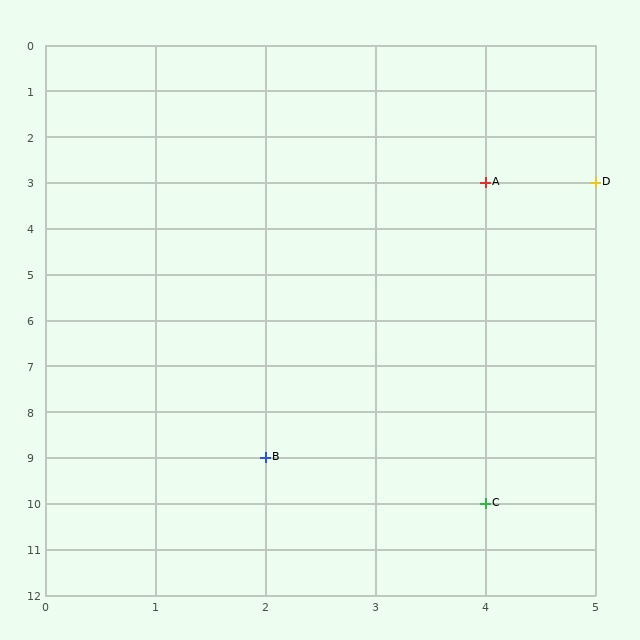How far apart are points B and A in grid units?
Points B and A are 2 columns and 6 rows apart (about 6.3 grid units diagonally).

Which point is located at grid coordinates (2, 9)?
Point B is at (2, 9).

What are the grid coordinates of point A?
Point A is at grid coordinates (4, 3).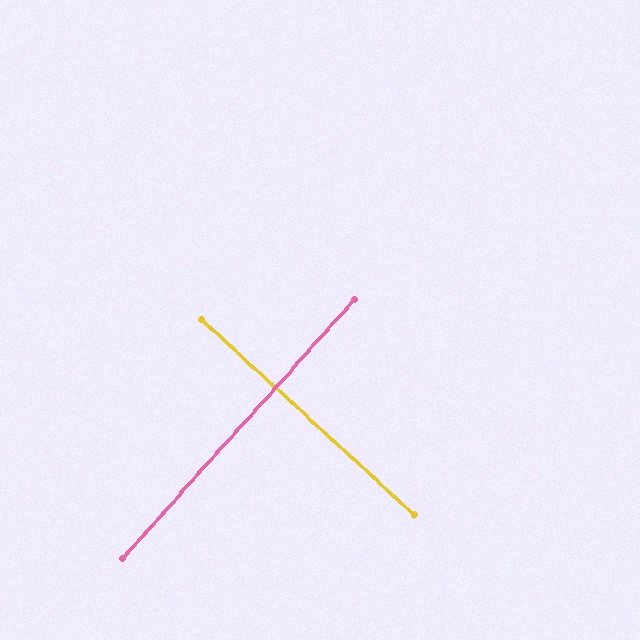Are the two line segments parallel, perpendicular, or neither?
Perpendicular — they meet at approximately 89°.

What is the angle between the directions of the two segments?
Approximately 89 degrees.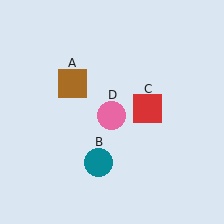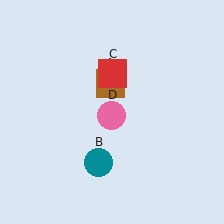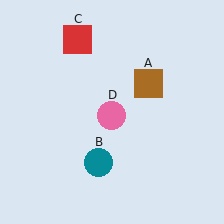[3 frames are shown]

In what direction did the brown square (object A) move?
The brown square (object A) moved right.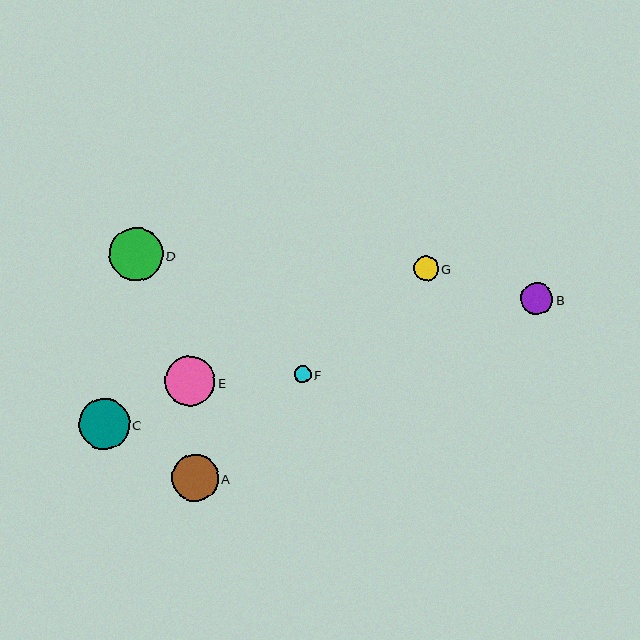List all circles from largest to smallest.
From largest to smallest: D, C, E, A, B, G, F.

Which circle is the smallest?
Circle F is the smallest with a size of approximately 17 pixels.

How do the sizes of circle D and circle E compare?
Circle D and circle E are approximately the same size.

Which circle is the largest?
Circle D is the largest with a size of approximately 54 pixels.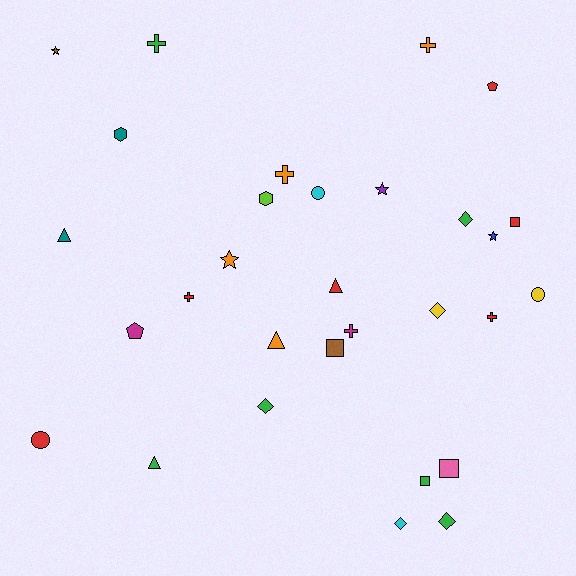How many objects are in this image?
There are 30 objects.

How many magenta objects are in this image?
There are 2 magenta objects.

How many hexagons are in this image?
There are 2 hexagons.